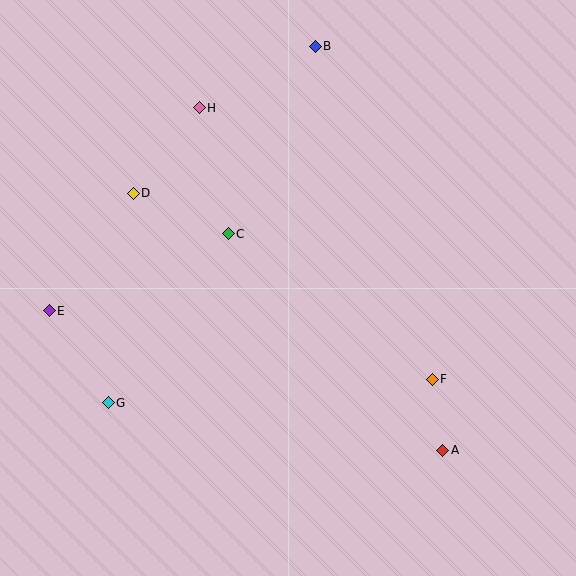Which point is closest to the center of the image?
Point C at (228, 234) is closest to the center.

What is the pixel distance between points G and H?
The distance between G and H is 309 pixels.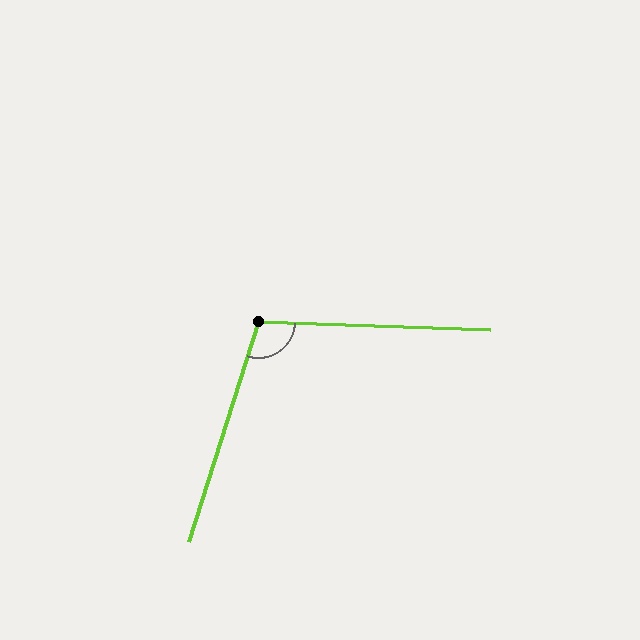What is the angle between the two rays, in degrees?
Approximately 106 degrees.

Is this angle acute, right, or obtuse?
It is obtuse.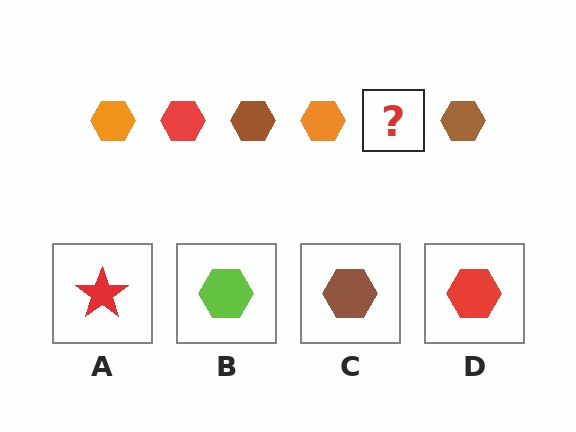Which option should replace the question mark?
Option D.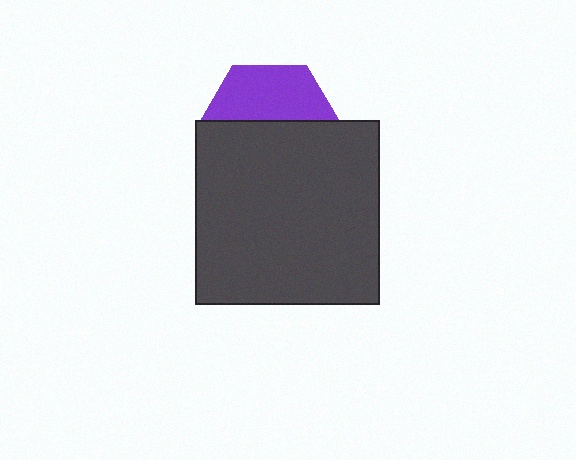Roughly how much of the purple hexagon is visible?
A small part of it is visible (roughly 39%).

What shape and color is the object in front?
The object in front is a dark gray square.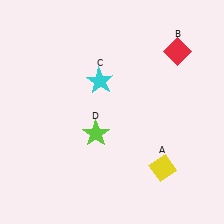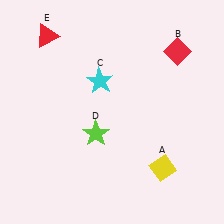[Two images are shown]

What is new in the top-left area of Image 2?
A red triangle (E) was added in the top-left area of Image 2.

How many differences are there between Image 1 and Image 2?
There is 1 difference between the two images.